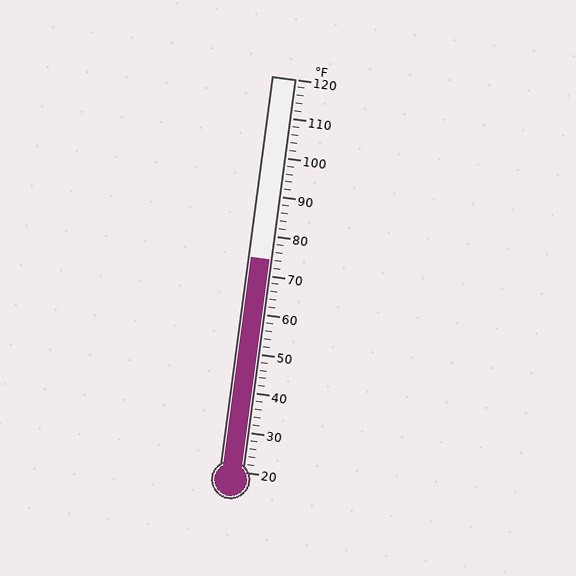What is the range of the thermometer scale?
The thermometer scale ranges from 20°F to 120°F.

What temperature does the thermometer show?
The thermometer shows approximately 74°F.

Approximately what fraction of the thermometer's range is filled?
The thermometer is filled to approximately 55% of its range.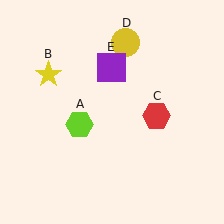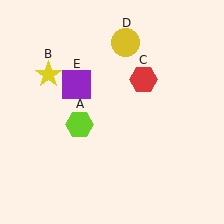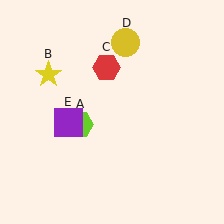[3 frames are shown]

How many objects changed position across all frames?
2 objects changed position: red hexagon (object C), purple square (object E).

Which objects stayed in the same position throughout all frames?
Lime hexagon (object A) and yellow star (object B) and yellow circle (object D) remained stationary.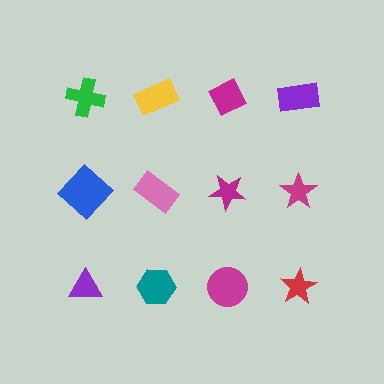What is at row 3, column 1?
A purple triangle.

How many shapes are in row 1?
4 shapes.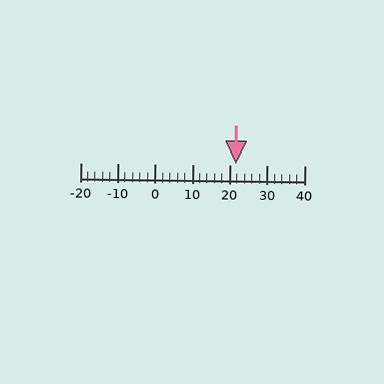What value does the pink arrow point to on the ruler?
The pink arrow points to approximately 22.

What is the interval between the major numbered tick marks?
The major tick marks are spaced 10 units apart.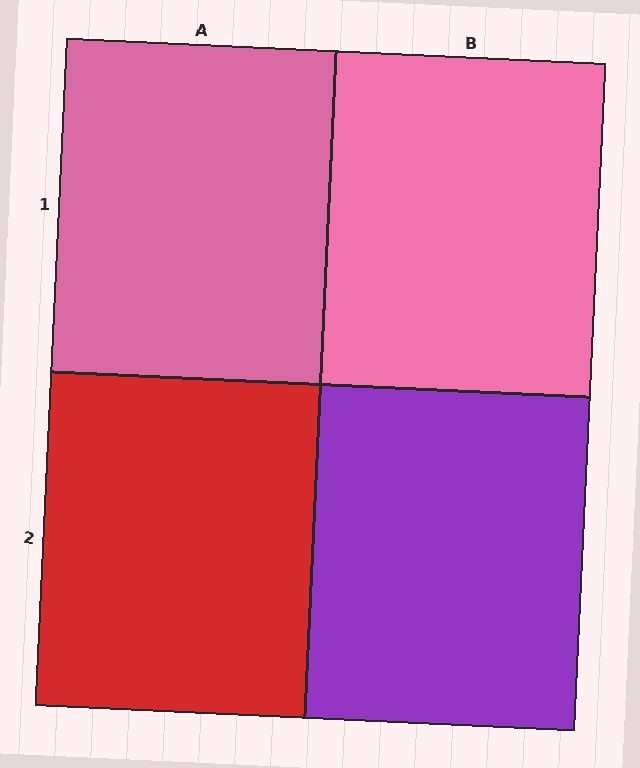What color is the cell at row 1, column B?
Pink.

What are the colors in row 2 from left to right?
Red, purple.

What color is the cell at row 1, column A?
Pink.